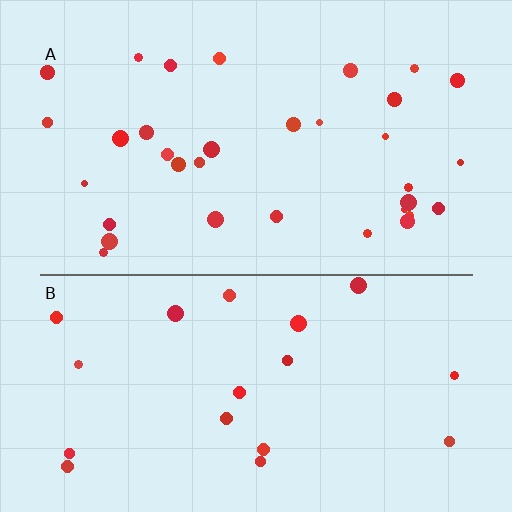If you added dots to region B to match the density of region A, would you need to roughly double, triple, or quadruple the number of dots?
Approximately double.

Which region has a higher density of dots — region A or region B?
A (the top).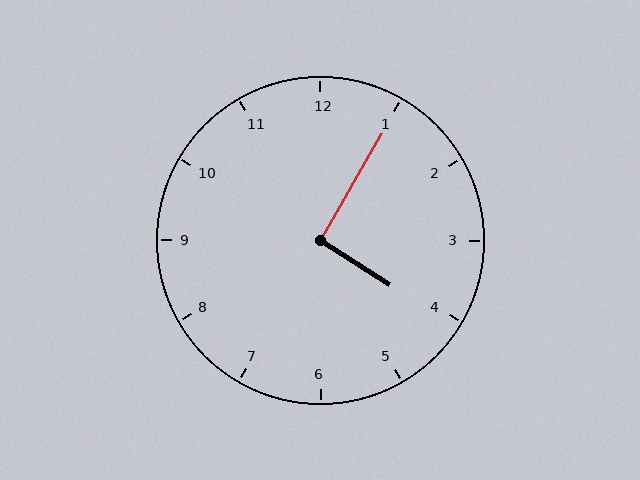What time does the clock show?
4:05.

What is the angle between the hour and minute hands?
Approximately 92 degrees.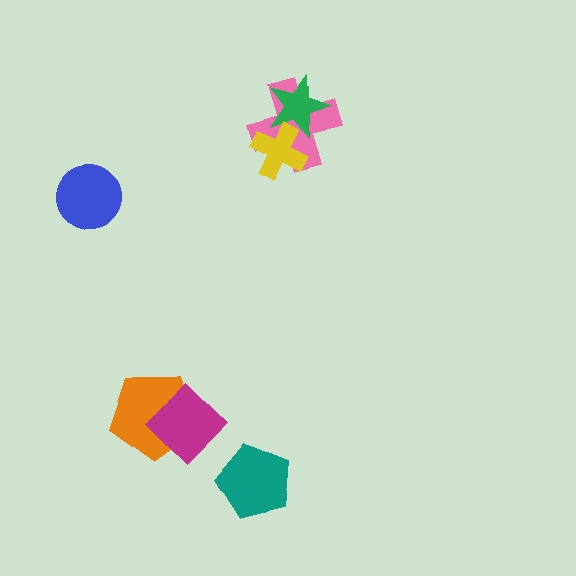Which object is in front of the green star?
The yellow cross is in front of the green star.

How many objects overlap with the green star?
2 objects overlap with the green star.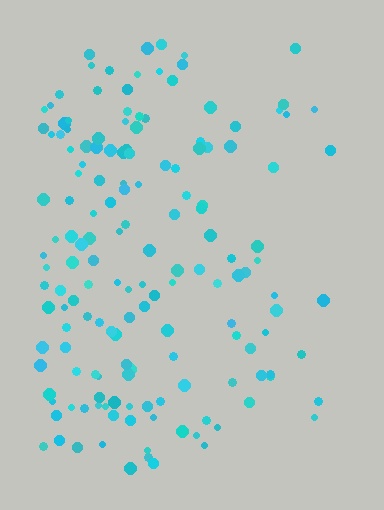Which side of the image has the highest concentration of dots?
The left.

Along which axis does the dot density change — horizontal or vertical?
Horizontal.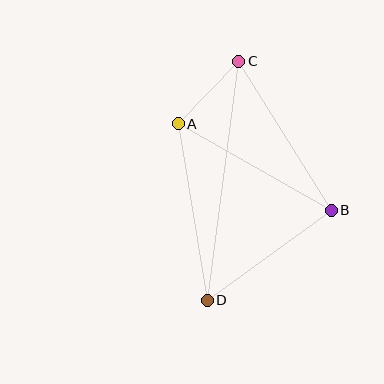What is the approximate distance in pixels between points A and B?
The distance between A and B is approximately 176 pixels.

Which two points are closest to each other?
Points A and C are closest to each other.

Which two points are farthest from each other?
Points C and D are farthest from each other.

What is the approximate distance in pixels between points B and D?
The distance between B and D is approximately 153 pixels.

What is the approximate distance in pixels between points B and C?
The distance between B and C is approximately 176 pixels.